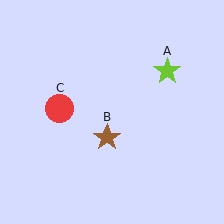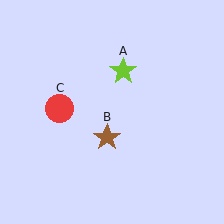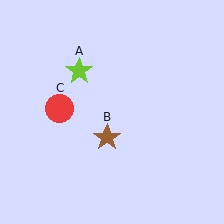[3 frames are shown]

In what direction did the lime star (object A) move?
The lime star (object A) moved left.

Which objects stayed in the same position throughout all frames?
Brown star (object B) and red circle (object C) remained stationary.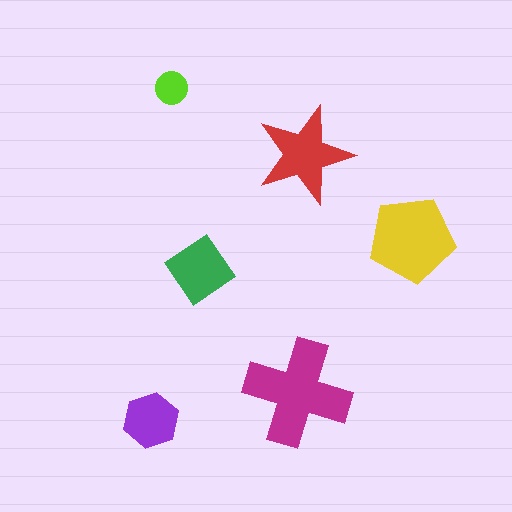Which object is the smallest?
The lime circle.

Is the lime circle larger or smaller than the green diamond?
Smaller.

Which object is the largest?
The magenta cross.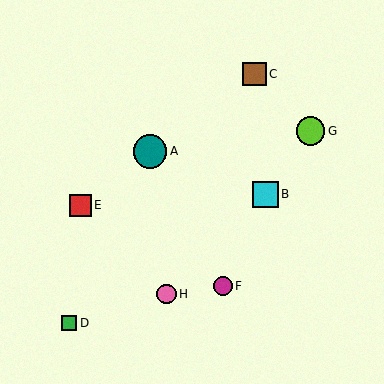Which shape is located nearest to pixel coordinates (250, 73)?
The brown square (labeled C) at (255, 74) is nearest to that location.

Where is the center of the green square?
The center of the green square is at (69, 323).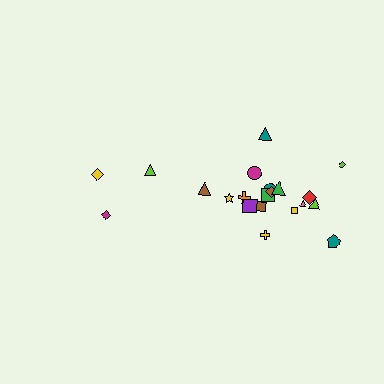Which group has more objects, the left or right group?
The right group.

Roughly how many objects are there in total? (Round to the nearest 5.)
Roughly 20 objects in total.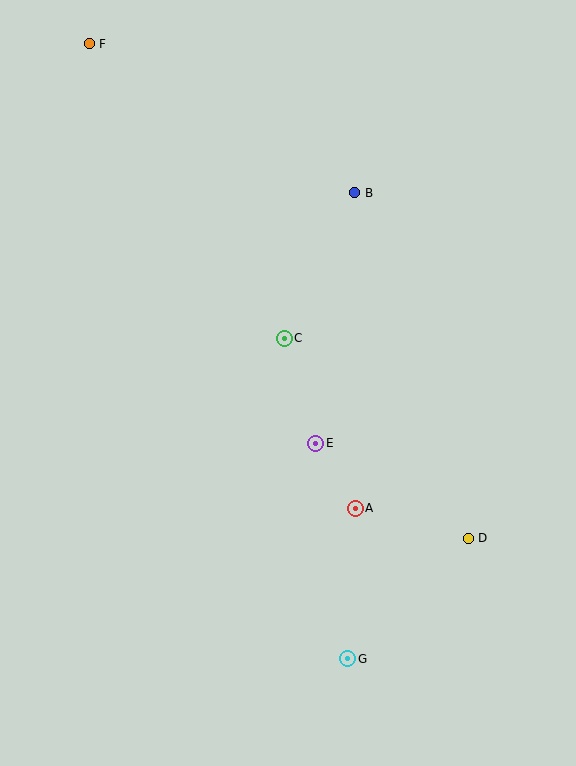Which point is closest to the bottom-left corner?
Point G is closest to the bottom-left corner.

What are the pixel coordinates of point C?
Point C is at (284, 338).